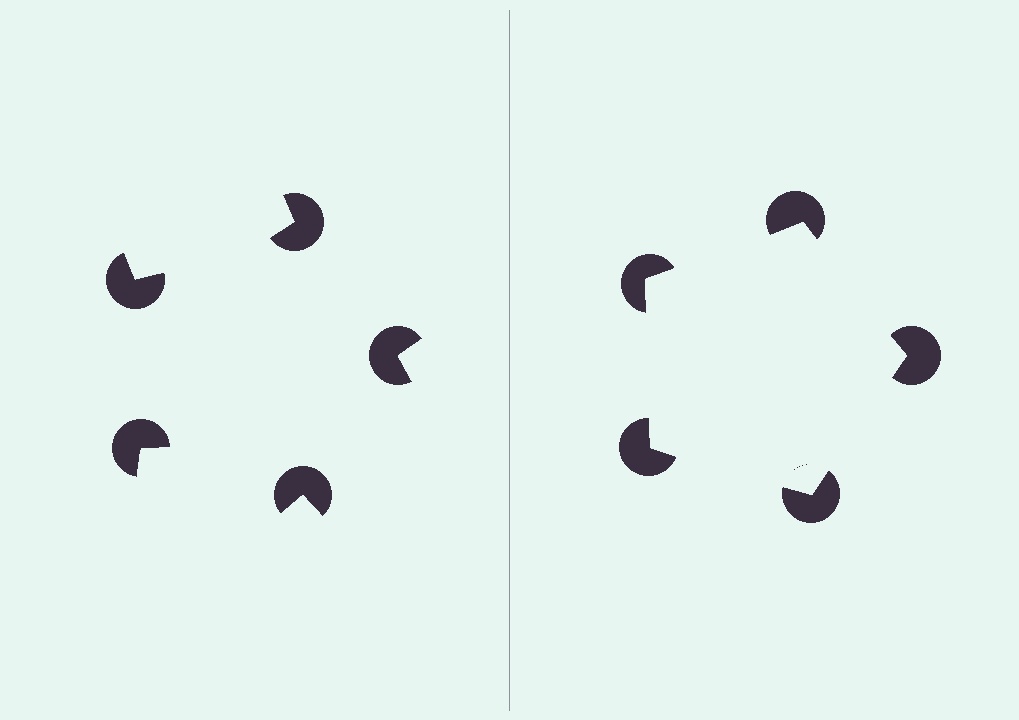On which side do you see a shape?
An illusory pentagon appears on the right side. On the left side the wedge cuts are rotated, so no coherent shape forms.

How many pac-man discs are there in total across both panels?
10 — 5 on each side.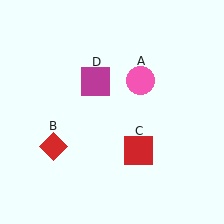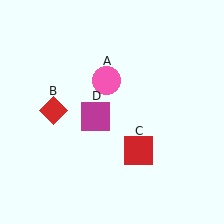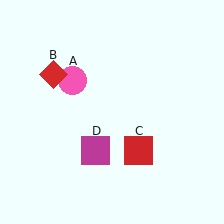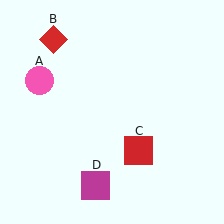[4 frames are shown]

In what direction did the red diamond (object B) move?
The red diamond (object B) moved up.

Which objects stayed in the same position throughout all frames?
Red square (object C) remained stationary.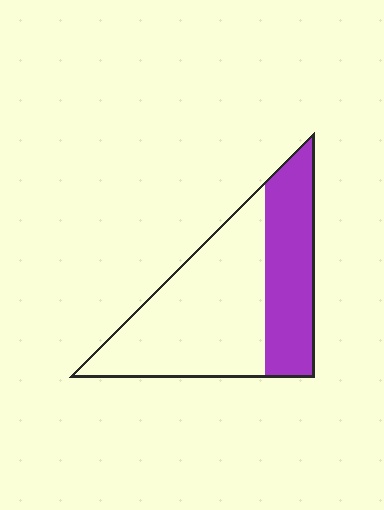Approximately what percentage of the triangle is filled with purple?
Approximately 35%.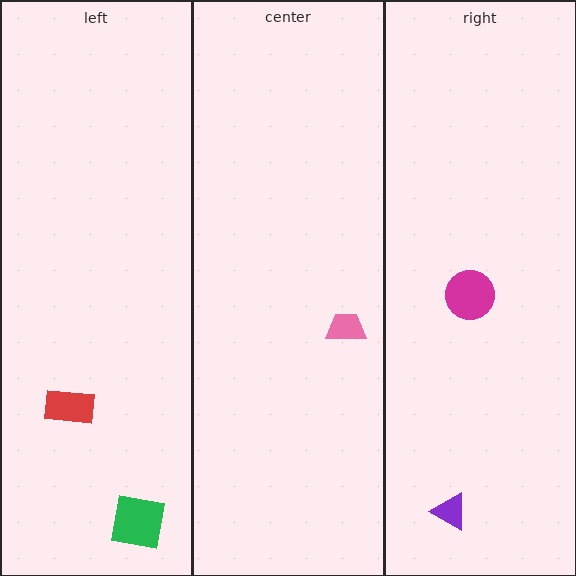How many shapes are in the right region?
2.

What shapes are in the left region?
The green square, the red rectangle.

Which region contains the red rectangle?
The left region.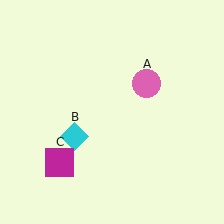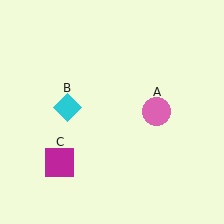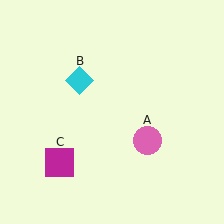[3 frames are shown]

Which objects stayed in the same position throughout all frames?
Magenta square (object C) remained stationary.